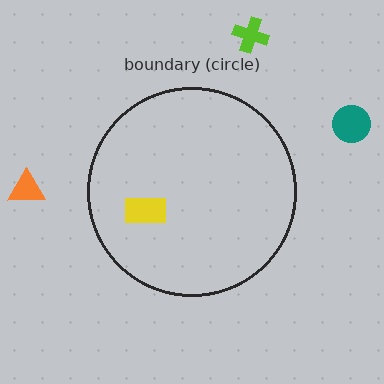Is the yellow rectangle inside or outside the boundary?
Inside.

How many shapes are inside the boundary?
1 inside, 3 outside.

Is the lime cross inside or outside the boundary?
Outside.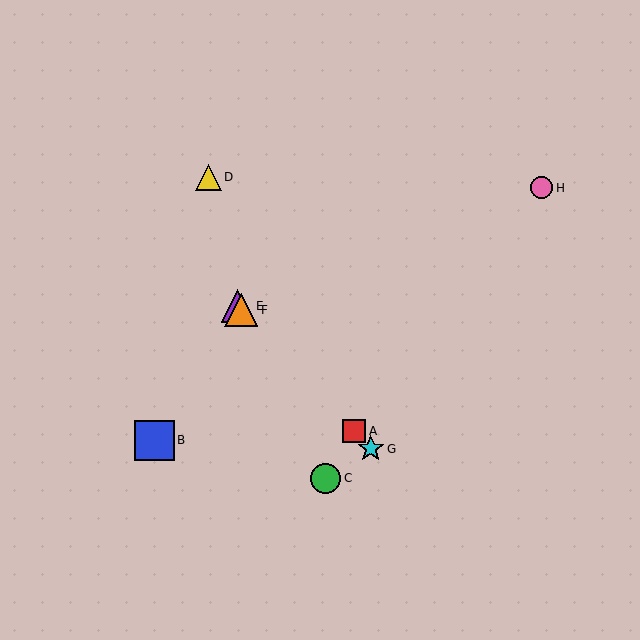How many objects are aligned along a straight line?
4 objects (A, E, F, G) are aligned along a straight line.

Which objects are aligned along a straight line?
Objects A, E, F, G are aligned along a straight line.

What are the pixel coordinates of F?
Object F is at (241, 310).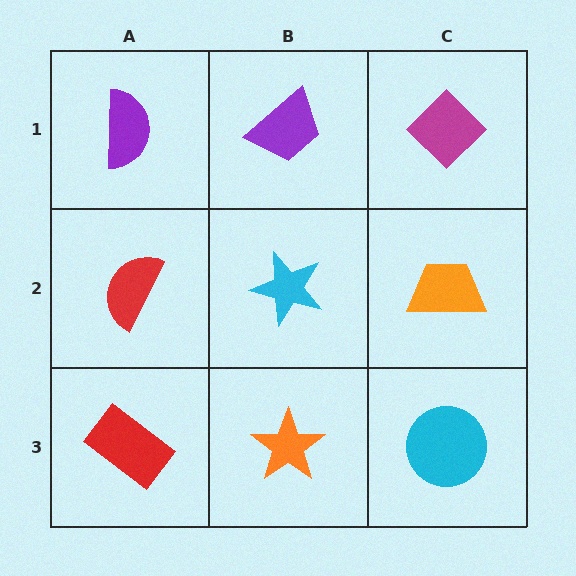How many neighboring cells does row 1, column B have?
3.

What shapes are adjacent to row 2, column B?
A purple trapezoid (row 1, column B), an orange star (row 3, column B), a red semicircle (row 2, column A), an orange trapezoid (row 2, column C).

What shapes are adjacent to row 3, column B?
A cyan star (row 2, column B), a red rectangle (row 3, column A), a cyan circle (row 3, column C).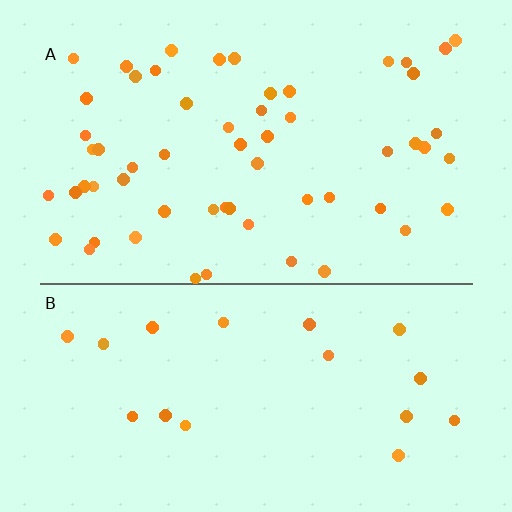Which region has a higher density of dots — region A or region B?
A (the top).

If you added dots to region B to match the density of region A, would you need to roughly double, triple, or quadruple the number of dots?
Approximately triple.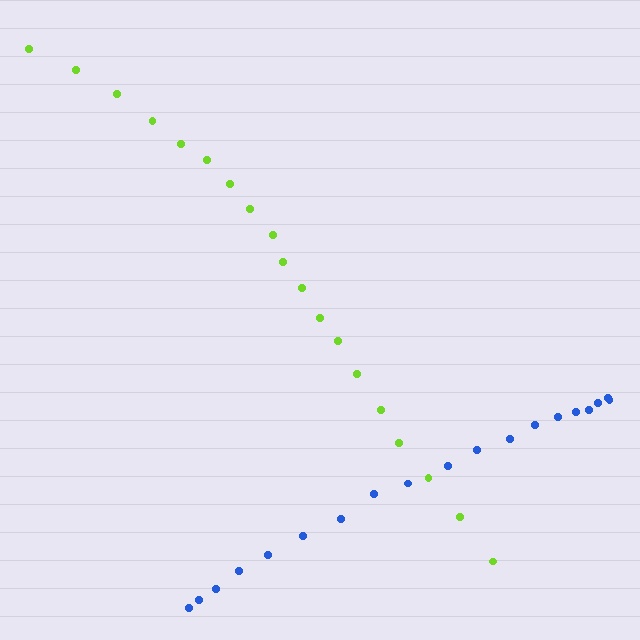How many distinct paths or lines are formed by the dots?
There are 2 distinct paths.